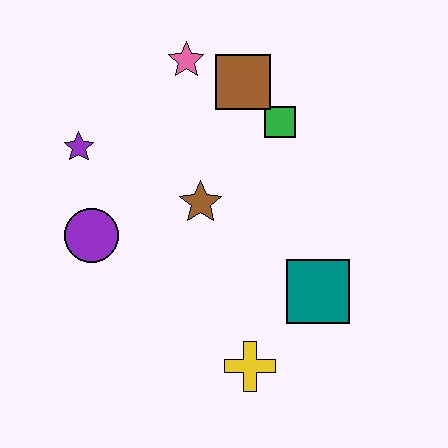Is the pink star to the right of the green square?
No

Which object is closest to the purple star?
The purple circle is closest to the purple star.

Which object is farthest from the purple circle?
The teal square is farthest from the purple circle.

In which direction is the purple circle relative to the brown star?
The purple circle is to the left of the brown star.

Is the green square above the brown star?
Yes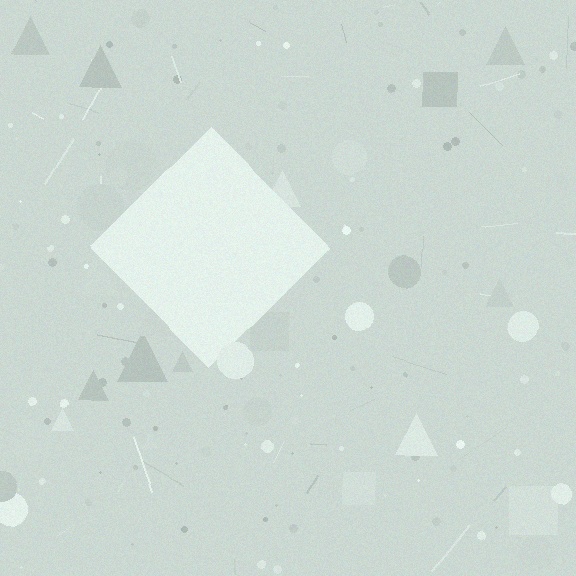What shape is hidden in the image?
A diamond is hidden in the image.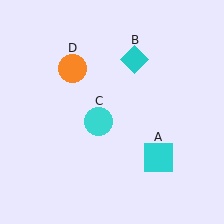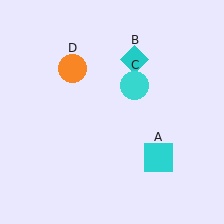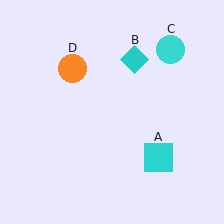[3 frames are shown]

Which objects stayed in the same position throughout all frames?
Cyan square (object A) and cyan diamond (object B) and orange circle (object D) remained stationary.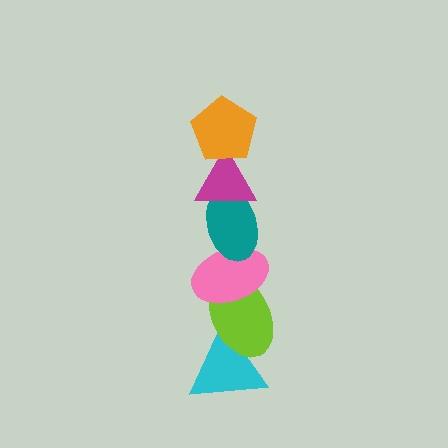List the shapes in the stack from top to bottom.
From top to bottom: the orange pentagon, the magenta triangle, the teal ellipse, the pink ellipse, the lime ellipse, the cyan triangle.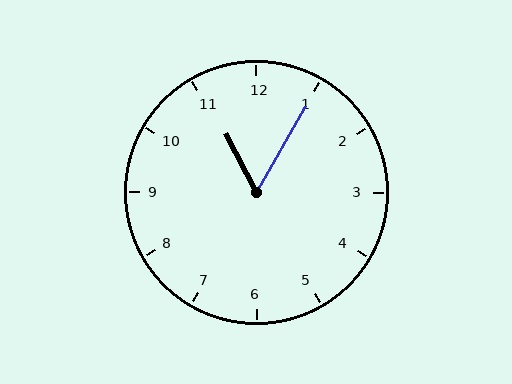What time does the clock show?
11:05.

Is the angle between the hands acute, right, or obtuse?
It is acute.